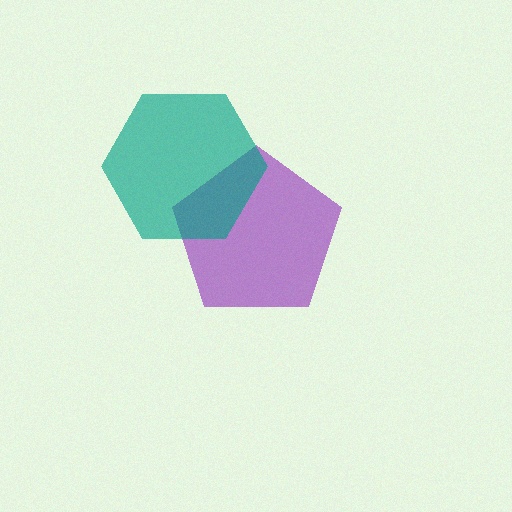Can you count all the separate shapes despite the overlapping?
Yes, there are 2 separate shapes.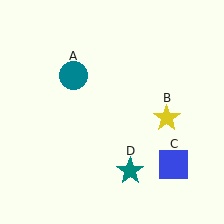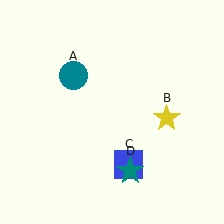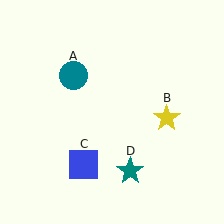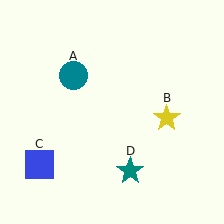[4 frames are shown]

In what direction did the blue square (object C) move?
The blue square (object C) moved left.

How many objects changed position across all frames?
1 object changed position: blue square (object C).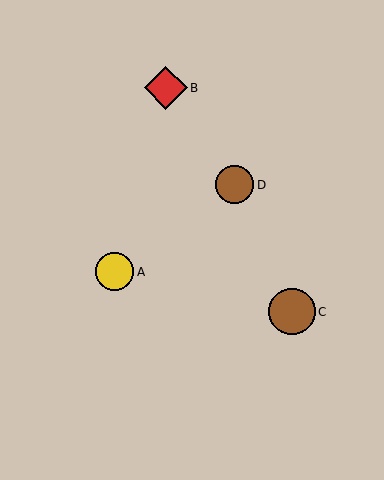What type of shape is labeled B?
Shape B is a red diamond.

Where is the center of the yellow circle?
The center of the yellow circle is at (114, 272).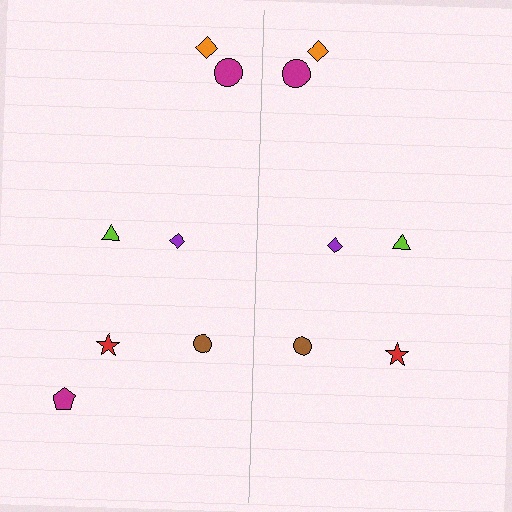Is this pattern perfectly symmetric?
No, the pattern is not perfectly symmetric. A magenta pentagon is missing from the right side.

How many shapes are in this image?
There are 13 shapes in this image.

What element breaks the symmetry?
A magenta pentagon is missing from the right side.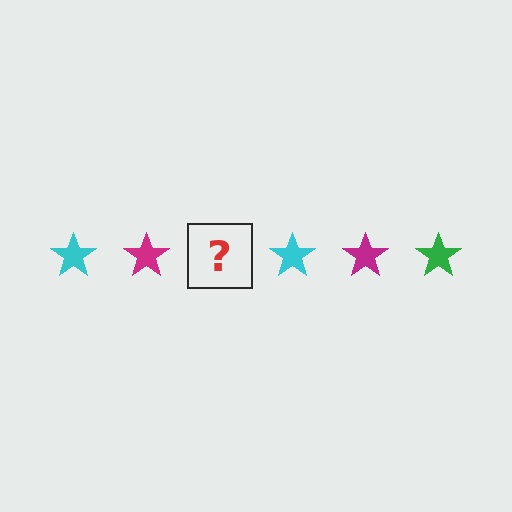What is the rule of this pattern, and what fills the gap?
The rule is that the pattern cycles through cyan, magenta, green stars. The gap should be filled with a green star.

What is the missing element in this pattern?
The missing element is a green star.